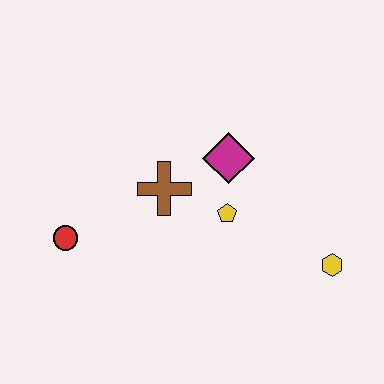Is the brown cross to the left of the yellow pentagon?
Yes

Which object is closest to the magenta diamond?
The yellow pentagon is closest to the magenta diamond.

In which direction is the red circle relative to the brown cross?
The red circle is to the left of the brown cross.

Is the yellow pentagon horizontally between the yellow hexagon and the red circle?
Yes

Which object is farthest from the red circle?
The yellow hexagon is farthest from the red circle.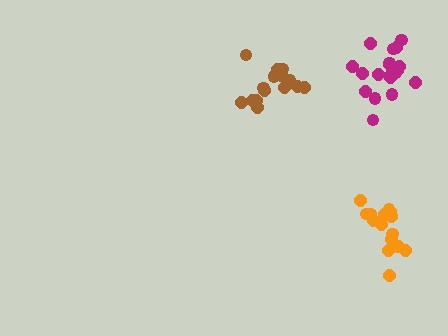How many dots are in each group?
Group 1: 15 dots, Group 2: 19 dots, Group 3: 15 dots (49 total).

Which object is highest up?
The magenta cluster is topmost.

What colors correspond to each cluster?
The clusters are colored: brown, magenta, orange.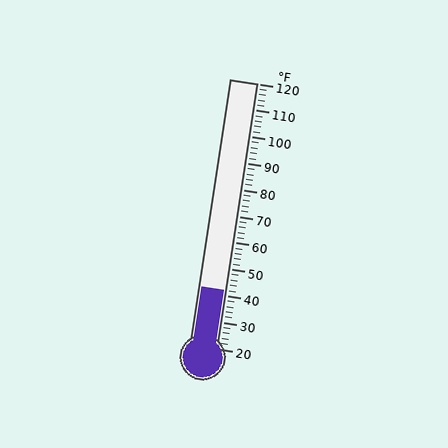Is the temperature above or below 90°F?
The temperature is below 90°F.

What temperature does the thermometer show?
The thermometer shows approximately 42°F.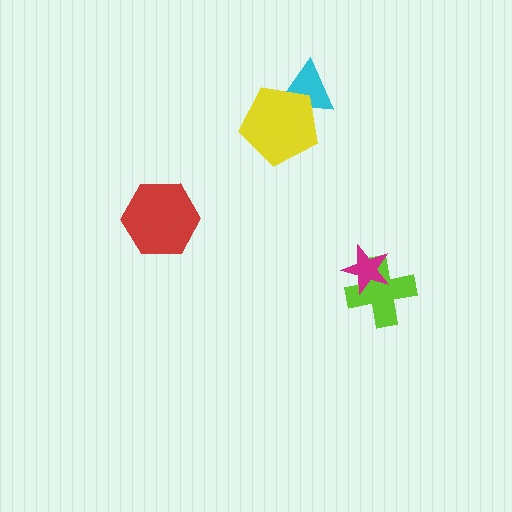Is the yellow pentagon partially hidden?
No, no other shape covers it.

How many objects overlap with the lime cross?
1 object overlaps with the lime cross.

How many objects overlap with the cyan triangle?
1 object overlaps with the cyan triangle.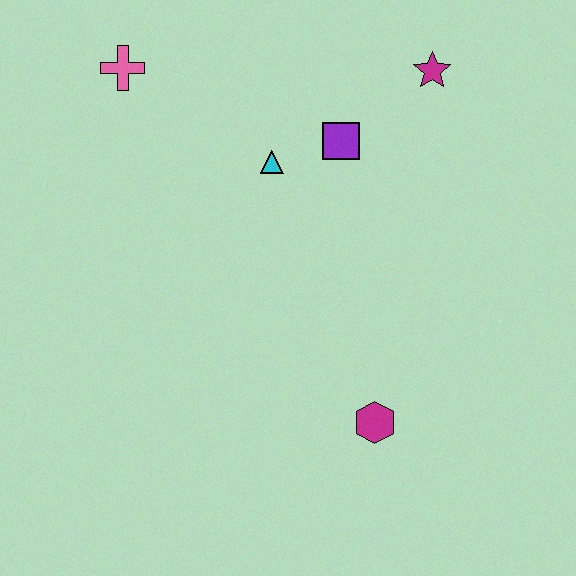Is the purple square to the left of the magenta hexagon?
Yes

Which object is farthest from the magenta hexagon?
The pink cross is farthest from the magenta hexagon.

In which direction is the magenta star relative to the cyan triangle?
The magenta star is to the right of the cyan triangle.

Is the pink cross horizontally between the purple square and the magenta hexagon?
No